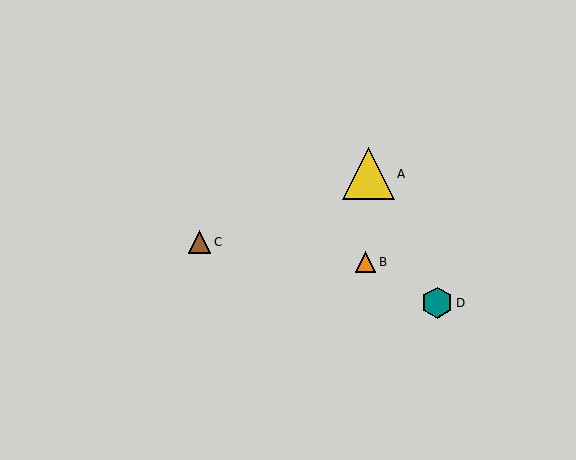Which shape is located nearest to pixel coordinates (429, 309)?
The teal hexagon (labeled D) at (437, 303) is nearest to that location.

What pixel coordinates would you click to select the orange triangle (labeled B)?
Click at (365, 262) to select the orange triangle B.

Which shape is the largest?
The yellow triangle (labeled A) is the largest.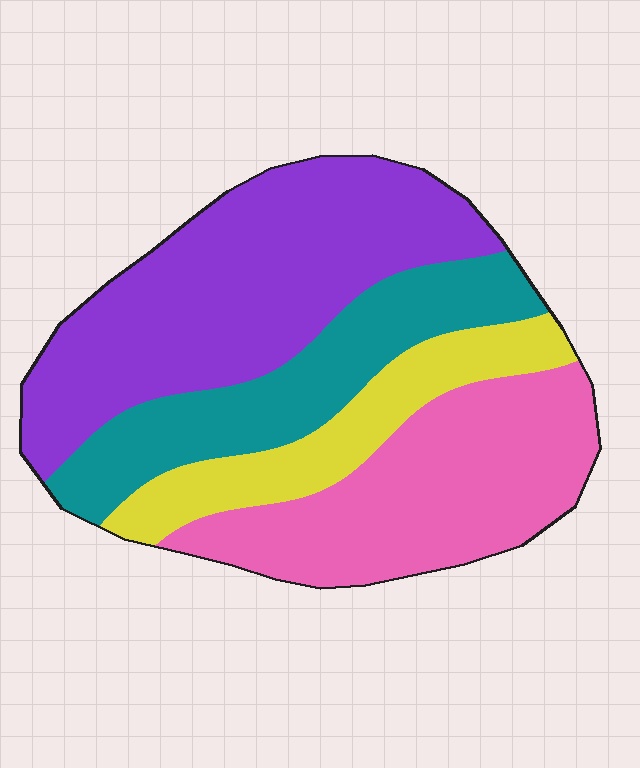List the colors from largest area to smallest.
From largest to smallest: purple, pink, teal, yellow.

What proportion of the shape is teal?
Teal covers around 20% of the shape.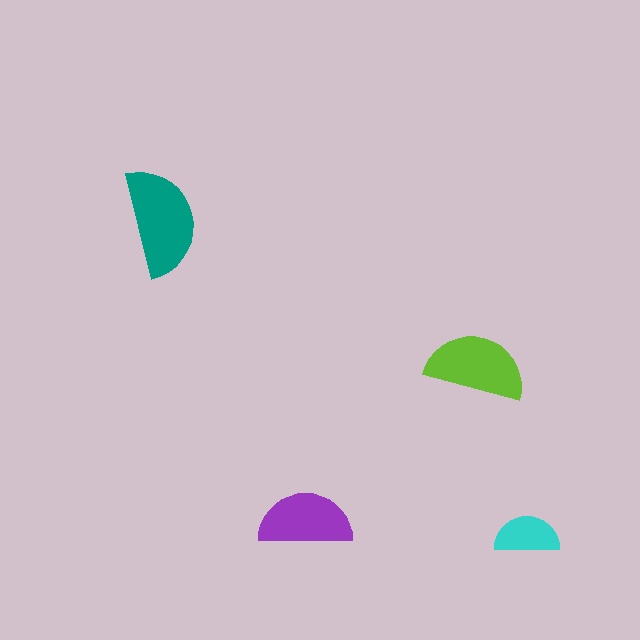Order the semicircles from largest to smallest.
the teal one, the lime one, the purple one, the cyan one.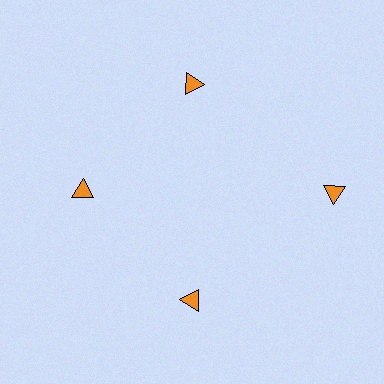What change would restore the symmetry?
The symmetry would be restored by moving it inward, back onto the ring so that all 4 triangles sit at equal angles and equal distance from the center.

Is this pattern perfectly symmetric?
No. The 4 orange triangles are arranged in a ring, but one element near the 3 o'clock position is pushed outward from the center, breaking the 4-fold rotational symmetry.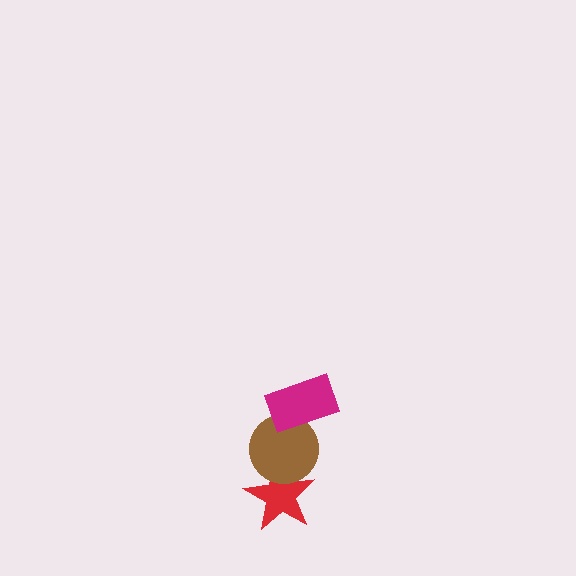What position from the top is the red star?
The red star is 3rd from the top.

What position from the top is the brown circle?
The brown circle is 2nd from the top.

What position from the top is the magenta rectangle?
The magenta rectangle is 1st from the top.